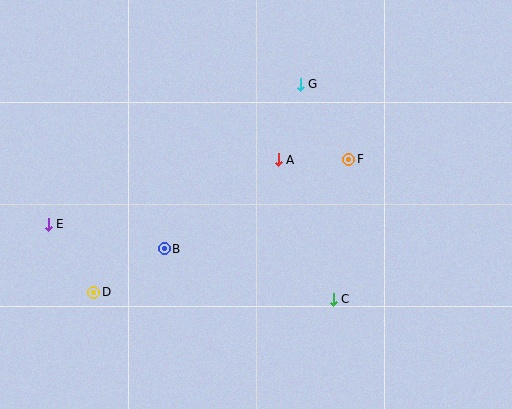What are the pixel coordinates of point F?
Point F is at (349, 159).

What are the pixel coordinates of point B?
Point B is at (164, 249).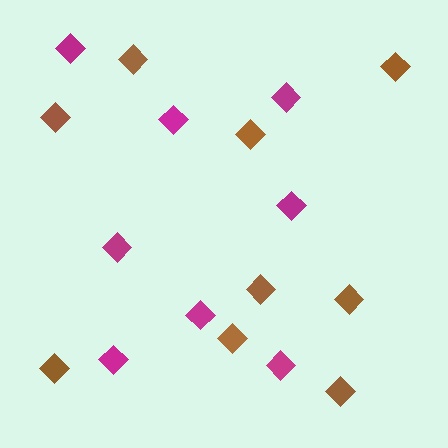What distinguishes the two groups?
There are 2 groups: one group of brown diamonds (9) and one group of magenta diamonds (8).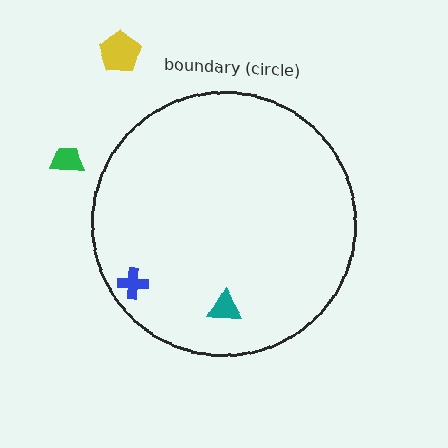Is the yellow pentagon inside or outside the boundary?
Outside.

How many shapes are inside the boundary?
2 inside, 2 outside.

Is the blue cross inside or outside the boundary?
Inside.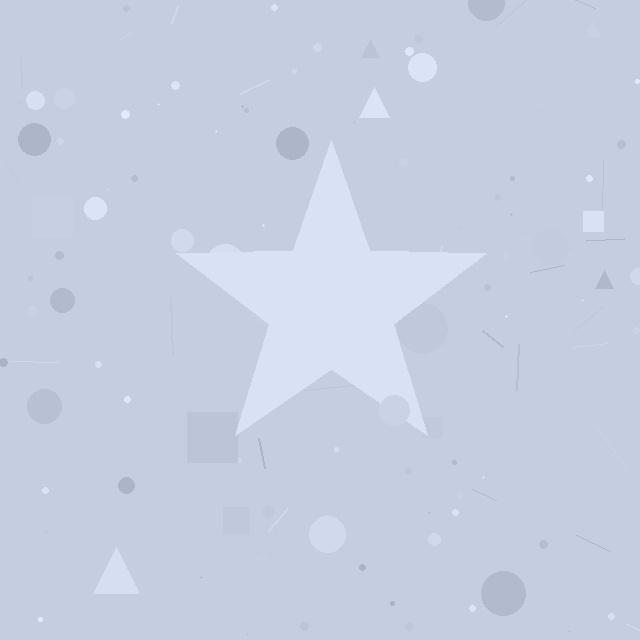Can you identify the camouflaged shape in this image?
The camouflaged shape is a star.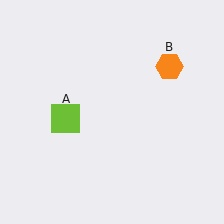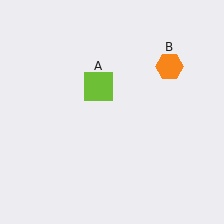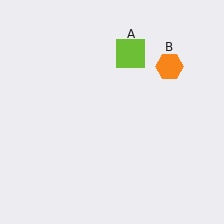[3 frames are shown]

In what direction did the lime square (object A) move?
The lime square (object A) moved up and to the right.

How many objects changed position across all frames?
1 object changed position: lime square (object A).